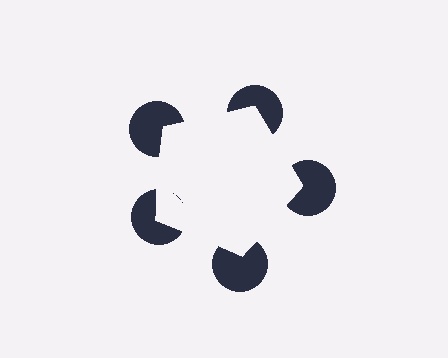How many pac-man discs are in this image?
There are 5 — one at each vertex of the illusory pentagon.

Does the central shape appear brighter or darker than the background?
It typically appears slightly brighter than the background, even though no actual brightness change is drawn.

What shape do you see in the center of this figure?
An illusory pentagon — its edges are inferred from the aligned wedge cuts in the pac-man discs, not physically drawn.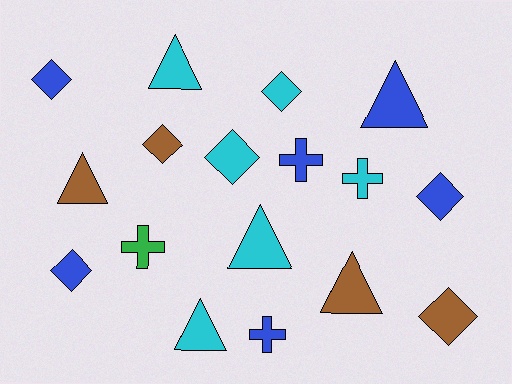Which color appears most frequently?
Cyan, with 6 objects.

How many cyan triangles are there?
There are 3 cyan triangles.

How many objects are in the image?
There are 17 objects.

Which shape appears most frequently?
Diamond, with 7 objects.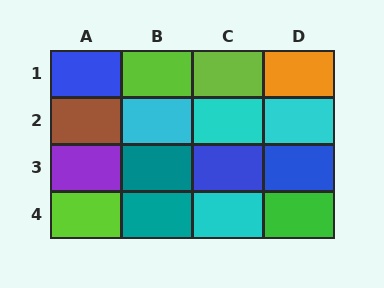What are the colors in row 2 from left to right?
Brown, cyan, cyan, cyan.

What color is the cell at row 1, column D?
Orange.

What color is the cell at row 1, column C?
Lime.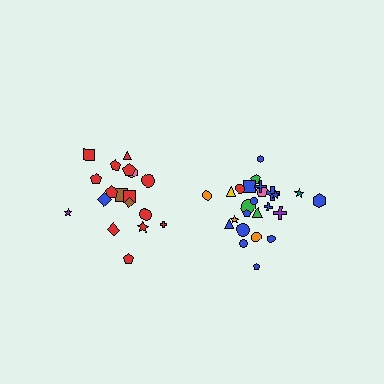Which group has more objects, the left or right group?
The right group.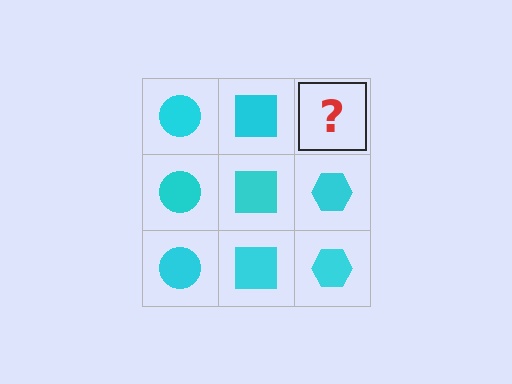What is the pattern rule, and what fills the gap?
The rule is that each column has a consistent shape. The gap should be filled with a cyan hexagon.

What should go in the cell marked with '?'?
The missing cell should contain a cyan hexagon.